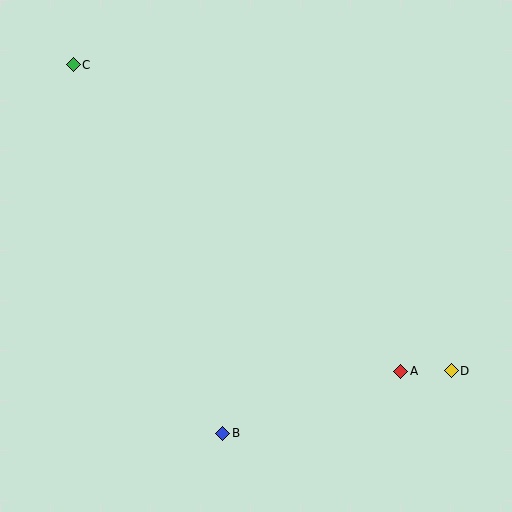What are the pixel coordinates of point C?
Point C is at (73, 65).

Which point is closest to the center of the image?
Point B at (223, 433) is closest to the center.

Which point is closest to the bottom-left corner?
Point B is closest to the bottom-left corner.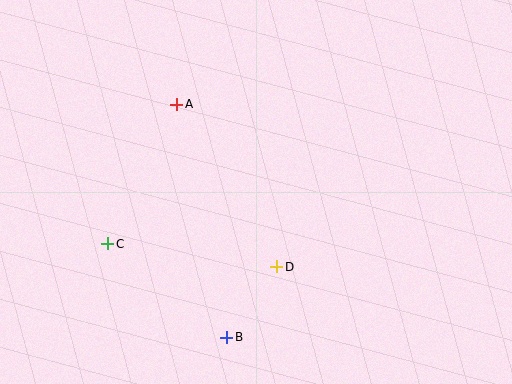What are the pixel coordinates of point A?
Point A is at (176, 104).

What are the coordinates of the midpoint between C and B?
The midpoint between C and B is at (167, 291).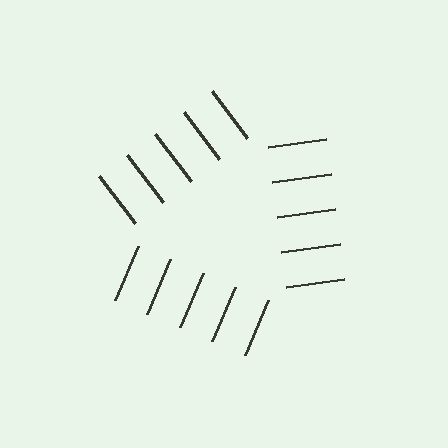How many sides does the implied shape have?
3 sides — the line-ends trace a triangle.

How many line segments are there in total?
15 — 5 along each of the 3 edges.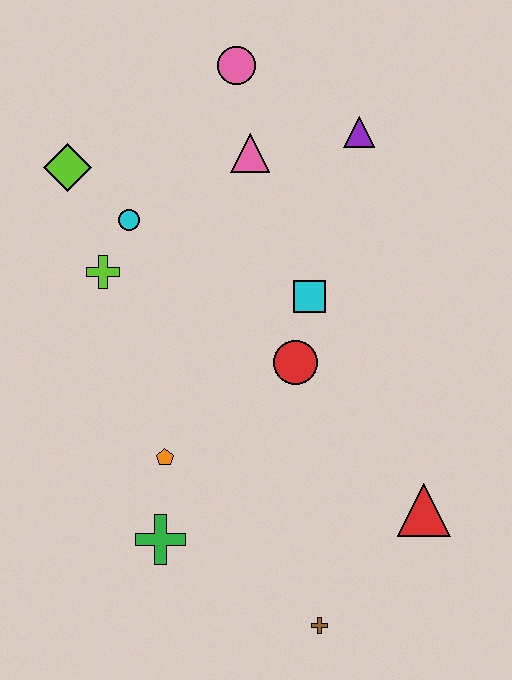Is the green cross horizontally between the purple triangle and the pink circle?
No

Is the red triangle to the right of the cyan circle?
Yes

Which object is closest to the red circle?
The cyan square is closest to the red circle.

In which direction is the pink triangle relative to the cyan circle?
The pink triangle is to the right of the cyan circle.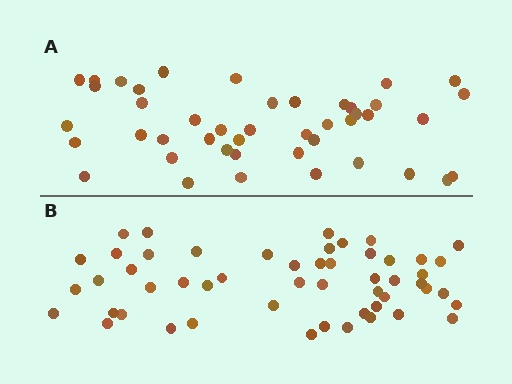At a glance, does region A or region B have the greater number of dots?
Region B (the bottom region) has more dots.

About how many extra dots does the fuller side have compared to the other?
Region B has roughly 8 or so more dots than region A.